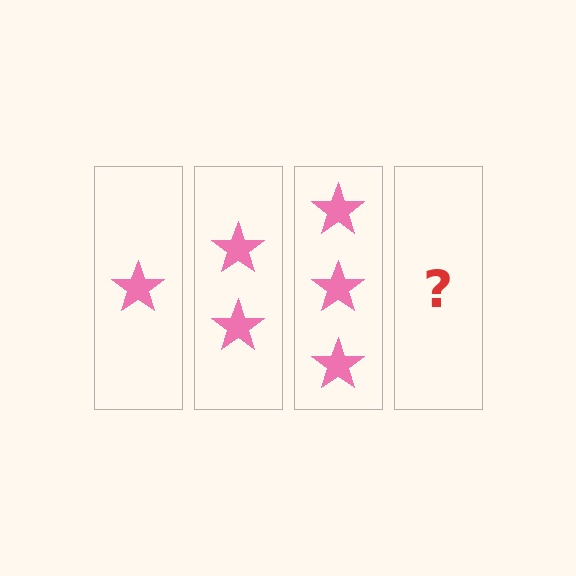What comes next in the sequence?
The next element should be 4 stars.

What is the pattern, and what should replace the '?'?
The pattern is that each step adds one more star. The '?' should be 4 stars.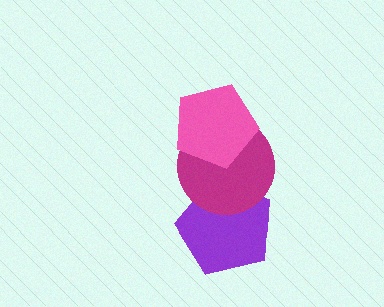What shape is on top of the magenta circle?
The pink pentagon is on top of the magenta circle.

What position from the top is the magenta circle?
The magenta circle is 2nd from the top.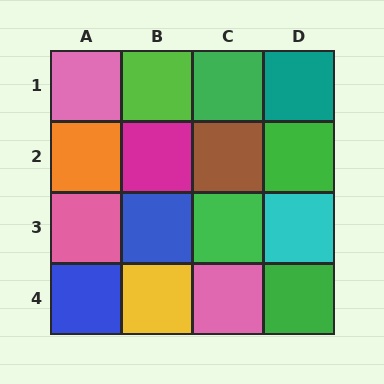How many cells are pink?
3 cells are pink.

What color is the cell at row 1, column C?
Green.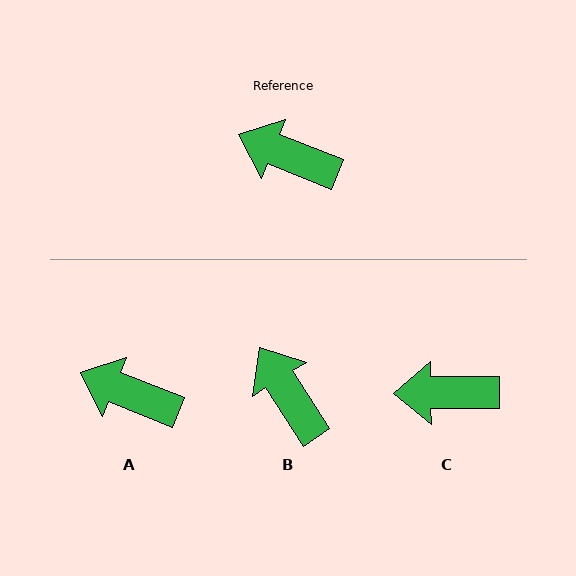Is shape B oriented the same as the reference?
No, it is off by about 36 degrees.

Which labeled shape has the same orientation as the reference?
A.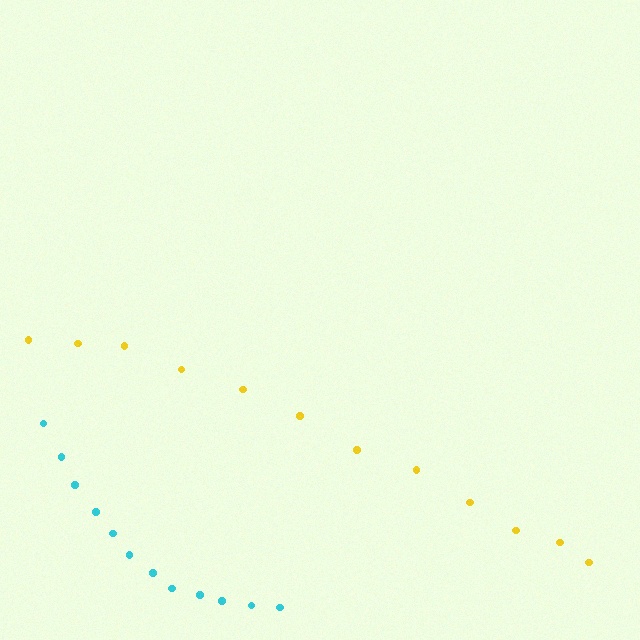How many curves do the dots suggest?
There are 2 distinct paths.